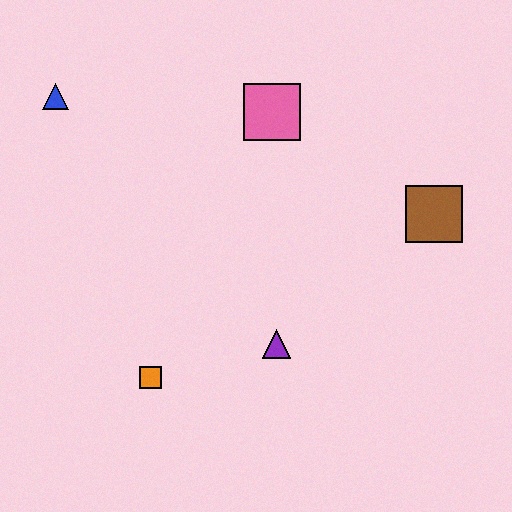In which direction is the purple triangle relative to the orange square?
The purple triangle is to the right of the orange square.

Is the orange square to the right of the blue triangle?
Yes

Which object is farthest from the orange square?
The brown square is farthest from the orange square.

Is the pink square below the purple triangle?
No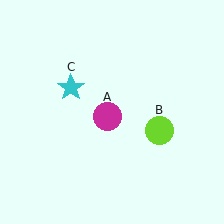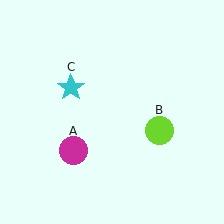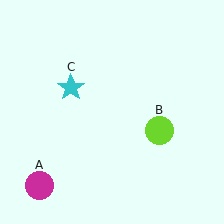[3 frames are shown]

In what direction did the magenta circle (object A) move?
The magenta circle (object A) moved down and to the left.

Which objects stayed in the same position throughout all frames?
Lime circle (object B) and cyan star (object C) remained stationary.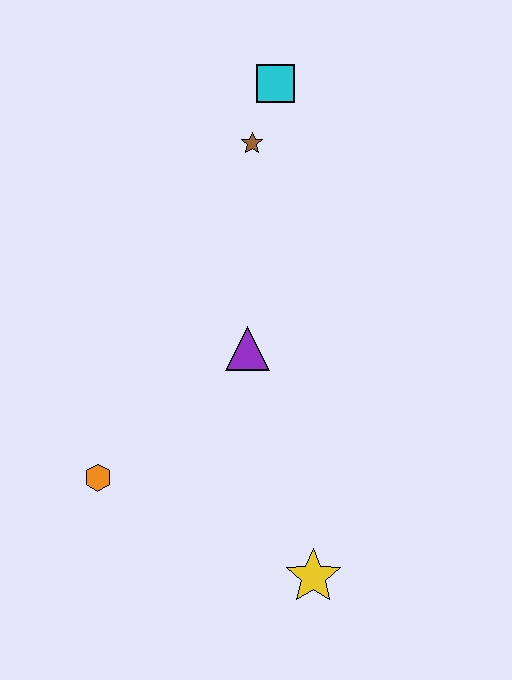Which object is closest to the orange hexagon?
The purple triangle is closest to the orange hexagon.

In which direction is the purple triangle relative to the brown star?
The purple triangle is below the brown star.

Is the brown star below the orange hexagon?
No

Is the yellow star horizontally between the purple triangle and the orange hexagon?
No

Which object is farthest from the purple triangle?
The cyan square is farthest from the purple triangle.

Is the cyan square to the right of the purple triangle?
Yes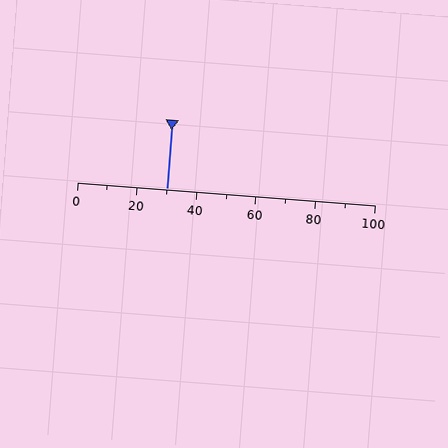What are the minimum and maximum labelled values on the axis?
The axis runs from 0 to 100.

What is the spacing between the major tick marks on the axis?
The major ticks are spaced 20 apart.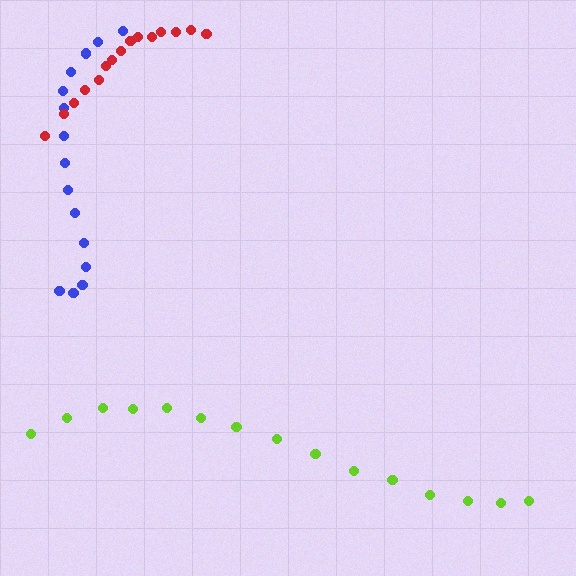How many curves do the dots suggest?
There are 3 distinct paths.